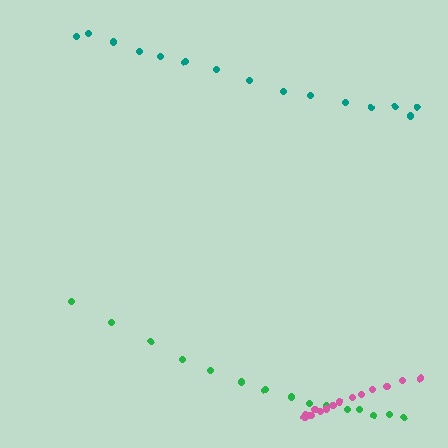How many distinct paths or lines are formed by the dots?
There are 3 distinct paths.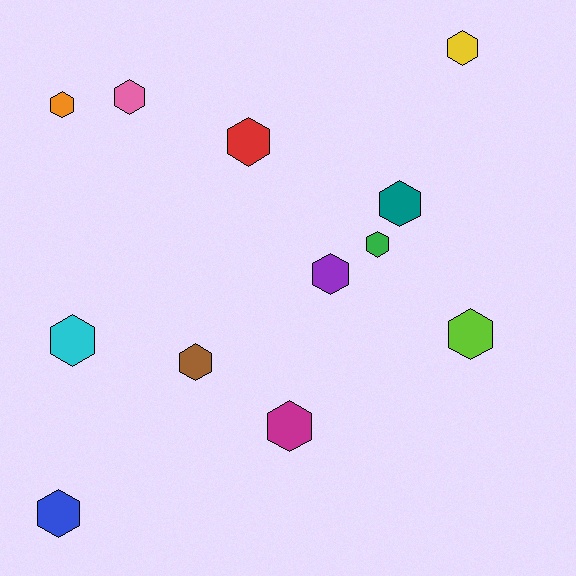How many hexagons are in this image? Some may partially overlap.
There are 12 hexagons.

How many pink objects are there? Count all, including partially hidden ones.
There is 1 pink object.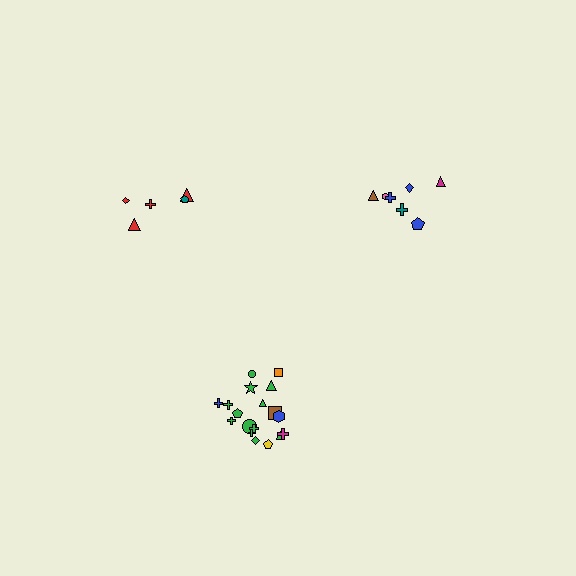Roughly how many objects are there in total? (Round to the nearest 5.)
Roughly 30 objects in total.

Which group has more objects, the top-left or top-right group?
The top-right group.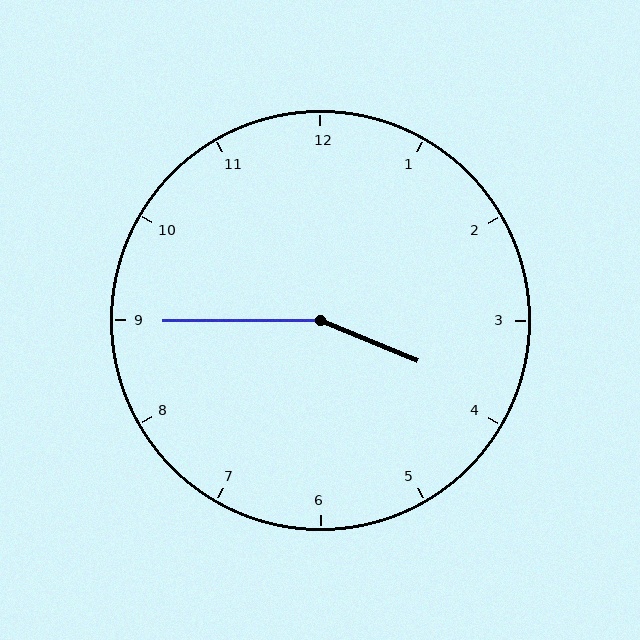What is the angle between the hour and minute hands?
Approximately 158 degrees.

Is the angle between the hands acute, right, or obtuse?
It is obtuse.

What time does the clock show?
3:45.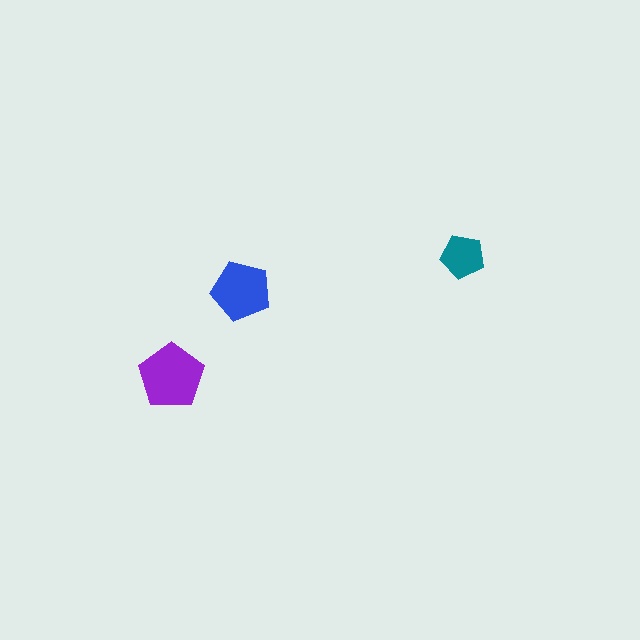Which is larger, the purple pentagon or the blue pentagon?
The purple one.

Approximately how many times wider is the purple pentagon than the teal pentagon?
About 1.5 times wider.